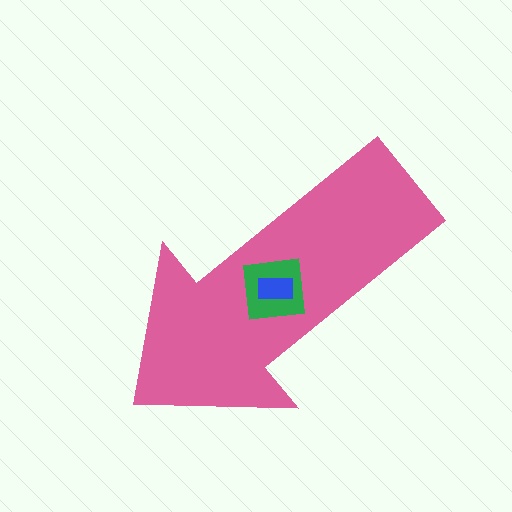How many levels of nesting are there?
3.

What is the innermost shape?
The blue rectangle.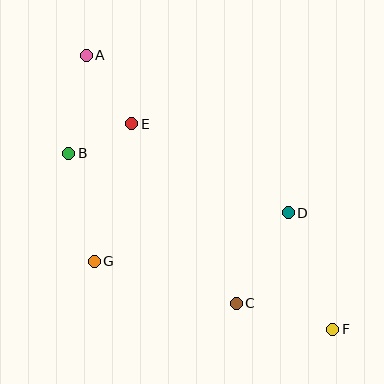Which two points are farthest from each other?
Points A and F are farthest from each other.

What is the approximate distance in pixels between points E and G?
The distance between E and G is approximately 143 pixels.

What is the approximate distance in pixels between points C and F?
The distance between C and F is approximately 100 pixels.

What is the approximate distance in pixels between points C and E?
The distance between C and E is approximately 207 pixels.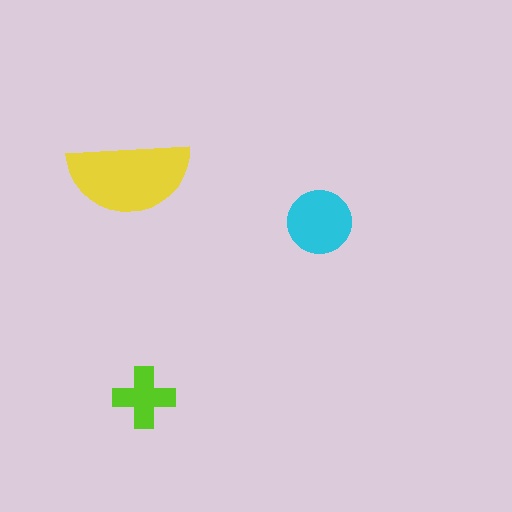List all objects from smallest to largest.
The lime cross, the cyan circle, the yellow semicircle.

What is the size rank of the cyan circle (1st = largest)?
2nd.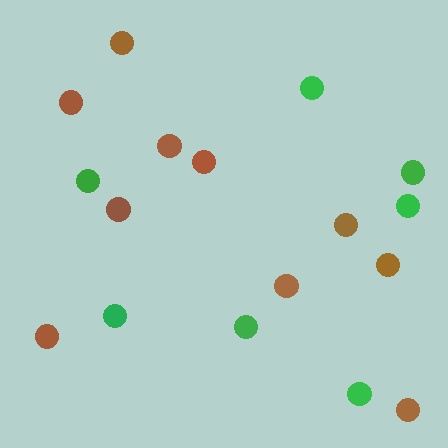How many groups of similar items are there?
There are 2 groups: one group of brown circles (10) and one group of green circles (7).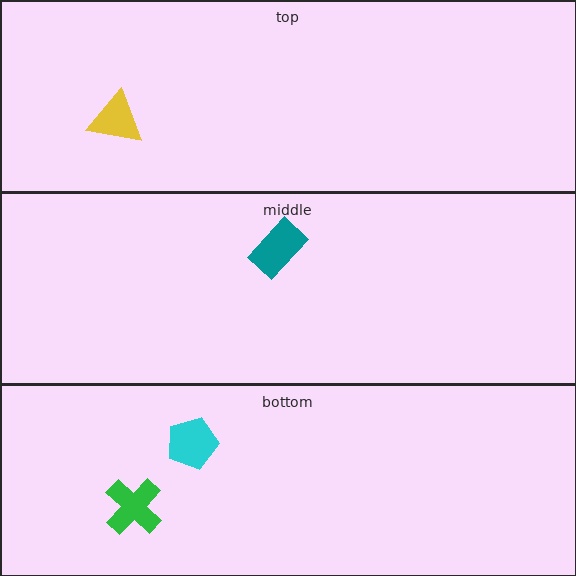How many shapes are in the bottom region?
2.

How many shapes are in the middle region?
1.